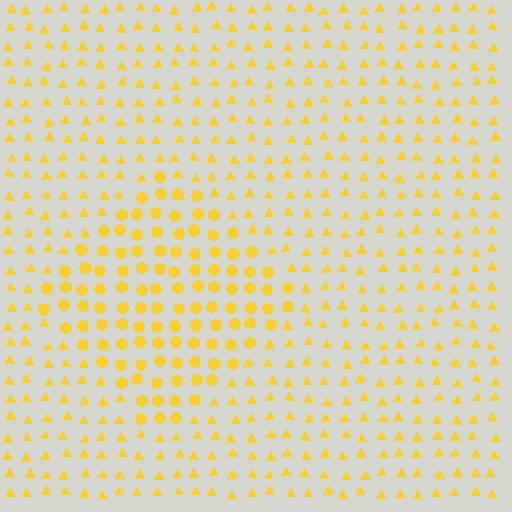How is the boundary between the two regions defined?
The boundary is defined by a change in element shape: circles inside vs. triangles outside. All elements share the same color and spacing.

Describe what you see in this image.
The image is filled with small yellow elements arranged in a uniform grid. A diamond-shaped region contains circles, while the surrounding area contains triangles. The boundary is defined purely by the change in element shape.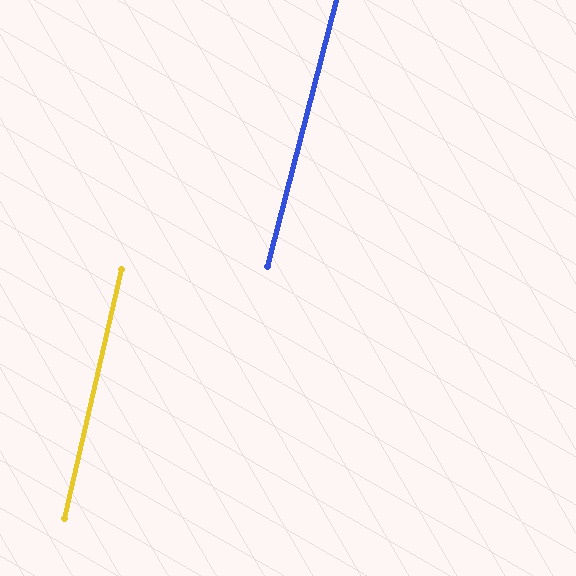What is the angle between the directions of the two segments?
Approximately 2 degrees.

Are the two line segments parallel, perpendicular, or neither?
Parallel — their directions differ by only 1.8°.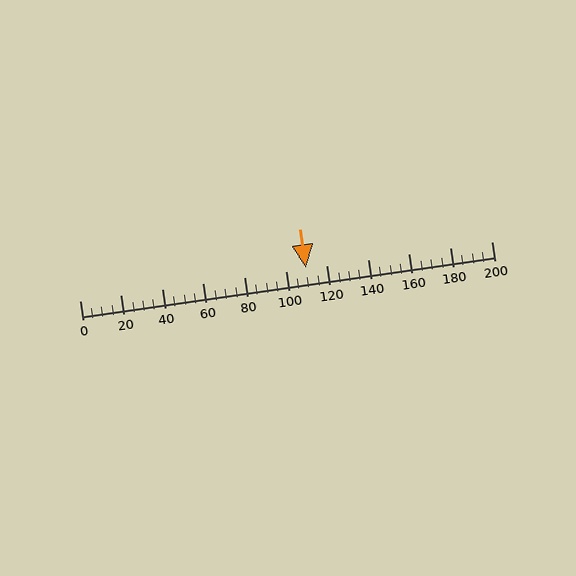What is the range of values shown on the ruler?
The ruler shows values from 0 to 200.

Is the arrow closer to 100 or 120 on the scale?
The arrow is closer to 120.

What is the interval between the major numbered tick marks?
The major tick marks are spaced 20 units apart.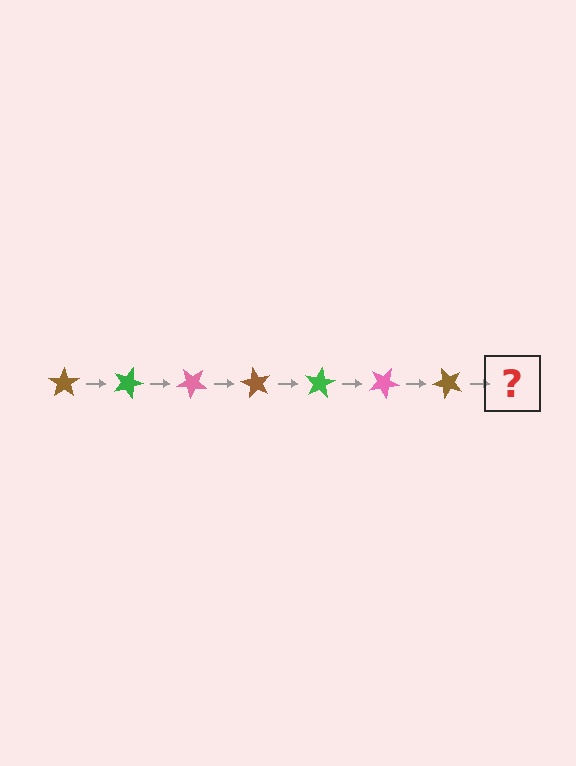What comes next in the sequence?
The next element should be a green star, rotated 140 degrees from the start.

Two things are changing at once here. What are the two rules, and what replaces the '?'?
The two rules are that it rotates 20 degrees each step and the color cycles through brown, green, and pink. The '?' should be a green star, rotated 140 degrees from the start.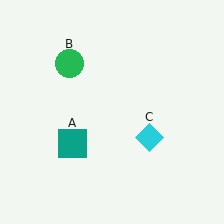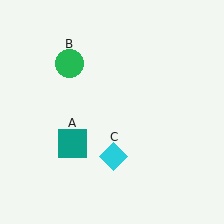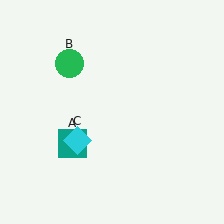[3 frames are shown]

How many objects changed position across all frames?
1 object changed position: cyan diamond (object C).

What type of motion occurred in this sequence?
The cyan diamond (object C) rotated clockwise around the center of the scene.